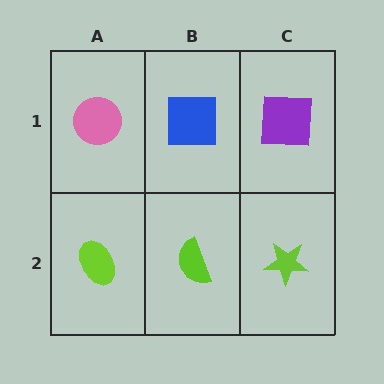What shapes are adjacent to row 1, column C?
A lime star (row 2, column C), a blue square (row 1, column B).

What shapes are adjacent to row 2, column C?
A purple square (row 1, column C), a lime semicircle (row 2, column B).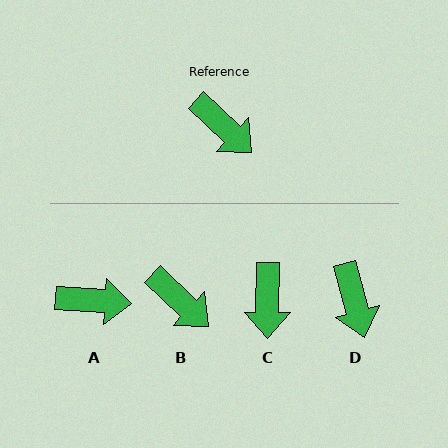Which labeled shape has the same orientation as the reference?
B.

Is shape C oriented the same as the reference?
No, it is off by about 47 degrees.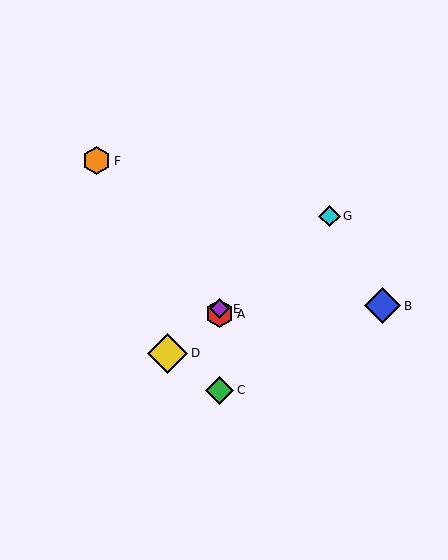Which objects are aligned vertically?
Objects A, C, E are aligned vertically.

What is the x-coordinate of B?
Object B is at x≈383.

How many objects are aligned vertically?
3 objects (A, C, E) are aligned vertically.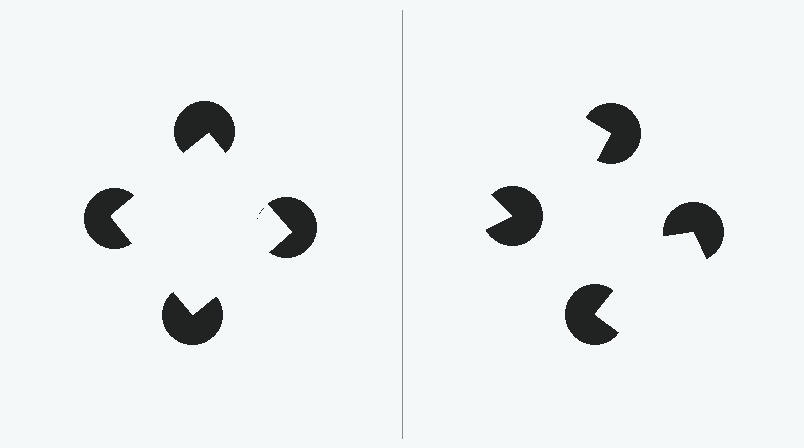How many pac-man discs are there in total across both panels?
8 — 4 on each side.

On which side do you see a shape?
An illusory square appears on the left side. On the right side the wedge cuts are rotated, so no coherent shape forms.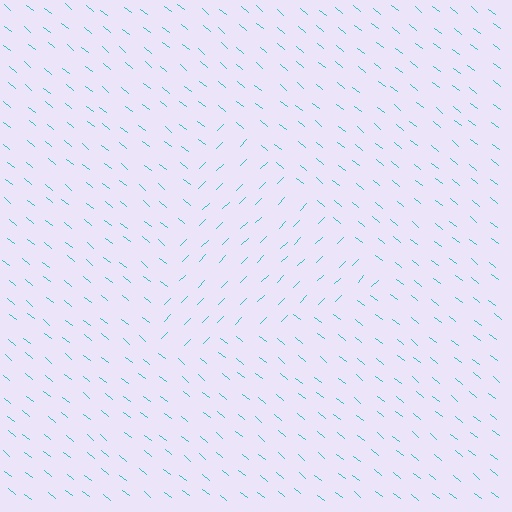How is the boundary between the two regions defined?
The boundary is defined purely by a change in line orientation (approximately 83 degrees difference). All lines are the same color and thickness.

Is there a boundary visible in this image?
Yes, there is a texture boundary formed by a change in line orientation.